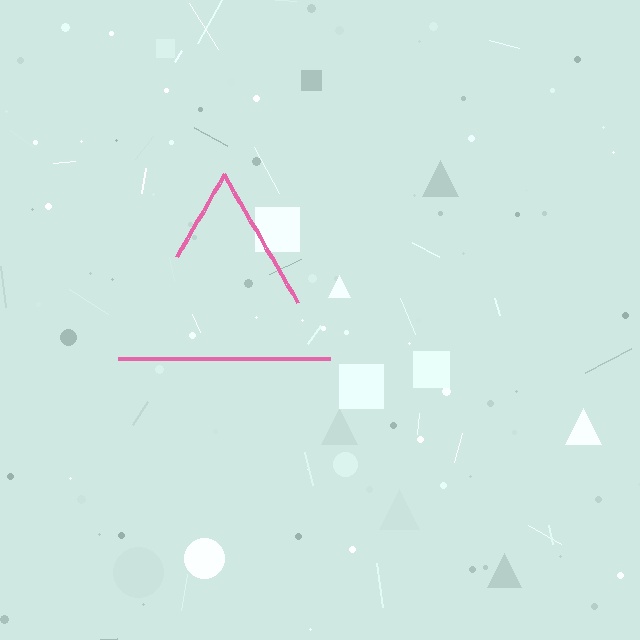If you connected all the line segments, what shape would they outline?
They would outline a triangle.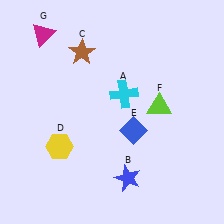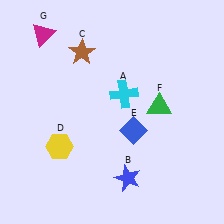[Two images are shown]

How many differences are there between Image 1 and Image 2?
There is 1 difference between the two images.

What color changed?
The triangle (F) changed from lime in Image 1 to green in Image 2.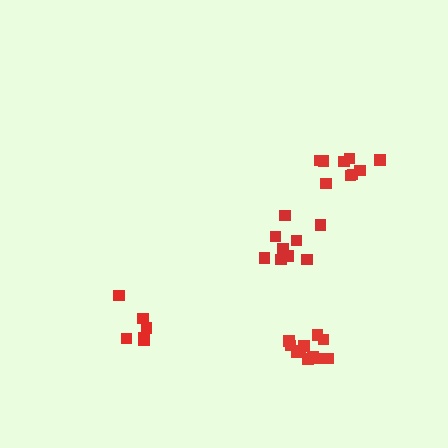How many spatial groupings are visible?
There are 4 spatial groupings.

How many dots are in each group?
Group 1: 6 dots, Group 2: 9 dots, Group 3: 9 dots, Group 4: 11 dots (35 total).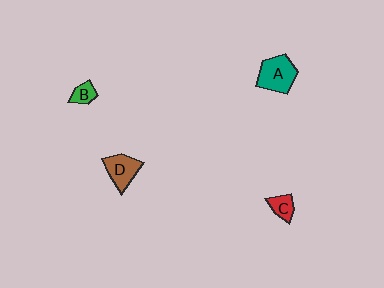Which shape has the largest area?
Shape A (teal).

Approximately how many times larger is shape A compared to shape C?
Approximately 2.2 times.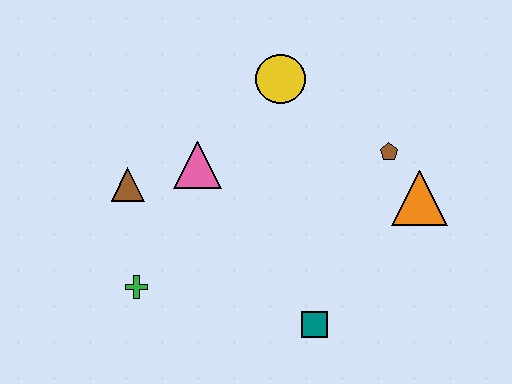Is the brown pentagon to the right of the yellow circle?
Yes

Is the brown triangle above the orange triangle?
Yes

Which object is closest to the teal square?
The orange triangle is closest to the teal square.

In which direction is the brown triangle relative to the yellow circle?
The brown triangle is to the left of the yellow circle.